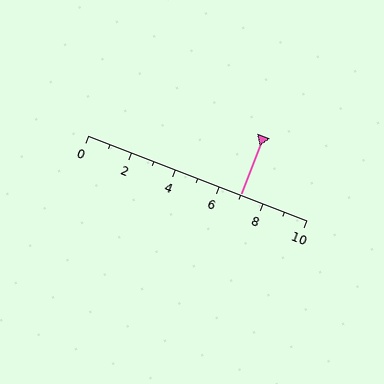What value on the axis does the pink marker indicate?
The marker indicates approximately 7.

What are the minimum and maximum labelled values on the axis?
The axis runs from 0 to 10.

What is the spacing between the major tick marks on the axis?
The major ticks are spaced 2 apart.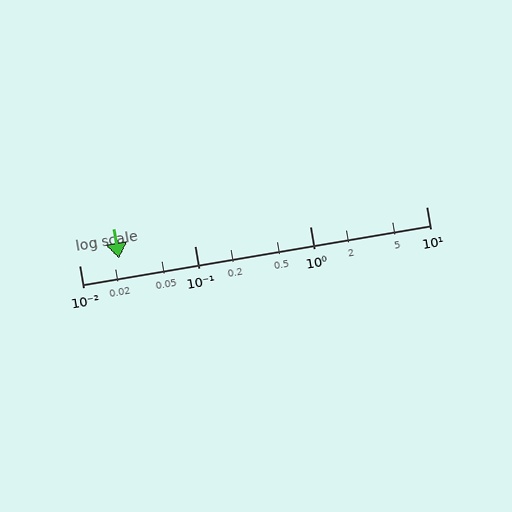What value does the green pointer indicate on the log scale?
The pointer indicates approximately 0.022.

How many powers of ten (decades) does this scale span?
The scale spans 3 decades, from 0.01 to 10.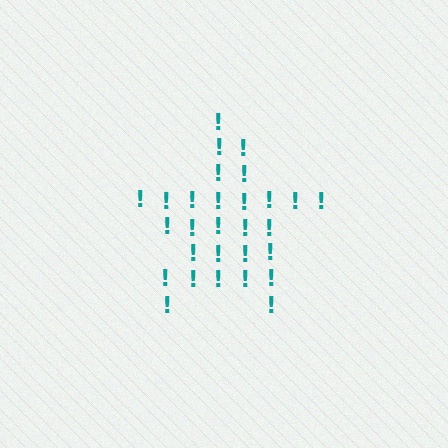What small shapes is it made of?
It is made of small exclamation marks.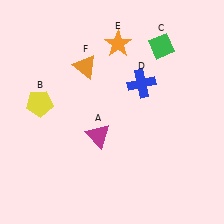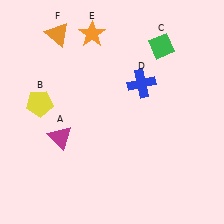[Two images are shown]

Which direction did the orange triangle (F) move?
The orange triangle (F) moved up.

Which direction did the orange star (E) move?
The orange star (E) moved left.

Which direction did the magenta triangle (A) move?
The magenta triangle (A) moved left.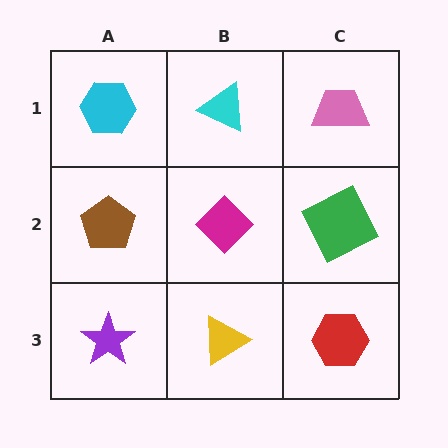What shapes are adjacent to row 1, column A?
A brown pentagon (row 2, column A), a cyan triangle (row 1, column B).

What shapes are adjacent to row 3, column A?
A brown pentagon (row 2, column A), a yellow triangle (row 3, column B).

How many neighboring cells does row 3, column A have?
2.